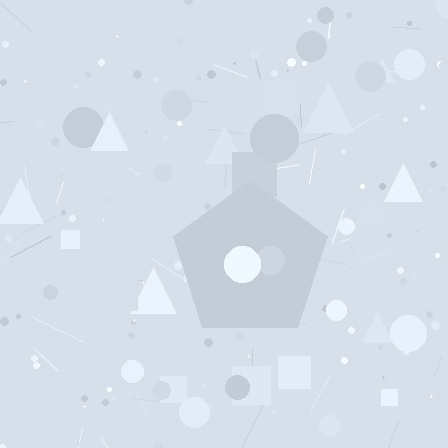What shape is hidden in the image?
A pentagon is hidden in the image.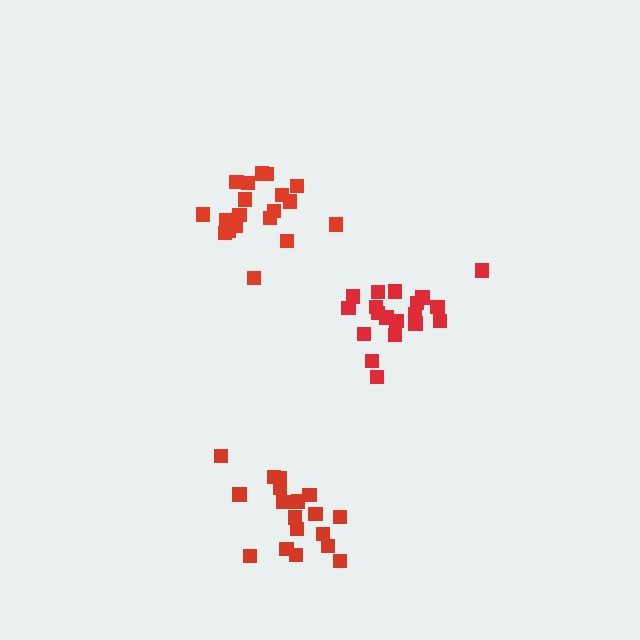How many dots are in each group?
Group 1: 19 dots, Group 2: 19 dots, Group 3: 18 dots (56 total).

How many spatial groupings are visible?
There are 3 spatial groupings.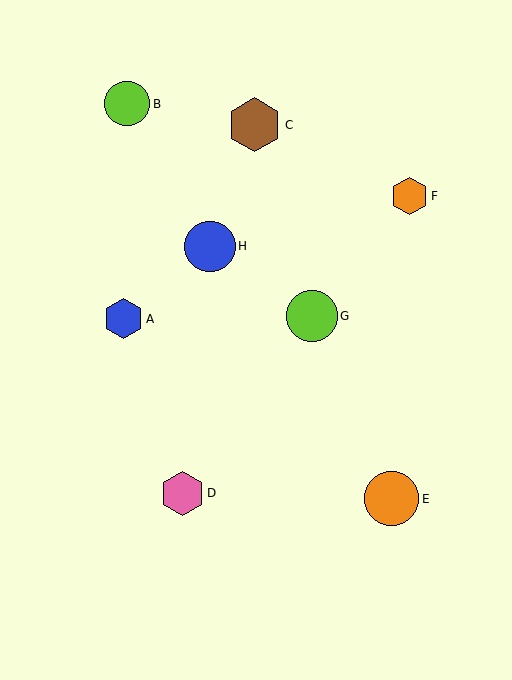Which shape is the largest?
The brown hexagon (labeled C) is the largest.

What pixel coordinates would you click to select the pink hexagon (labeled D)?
Click at (182, 493) to select the pink hexagon D.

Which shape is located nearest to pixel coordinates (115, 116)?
The lime circle (labeled B) at (127, 104) is nearest to that location.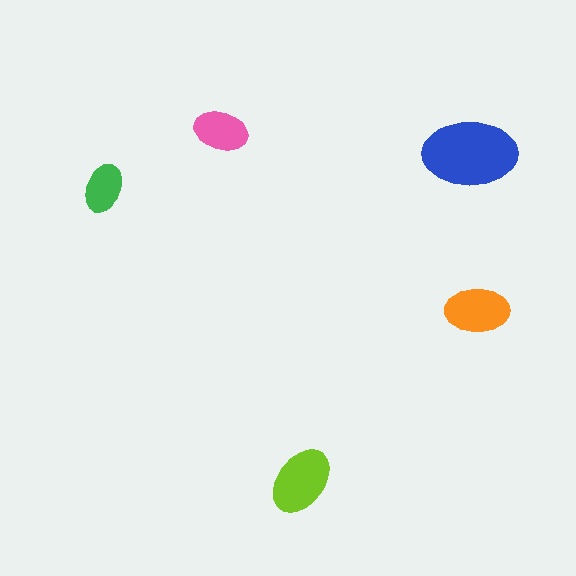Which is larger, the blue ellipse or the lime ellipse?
The blue one.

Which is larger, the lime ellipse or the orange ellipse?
The lime one.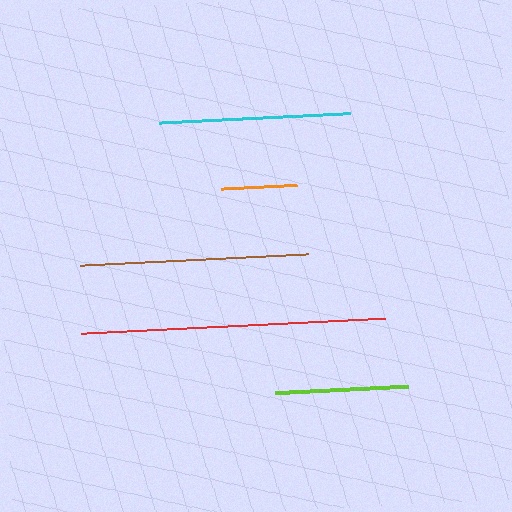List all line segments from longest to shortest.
From longest to shortest: red, brown, cyan, lime, orange.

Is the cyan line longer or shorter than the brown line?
The brown line is longer than the cyan line.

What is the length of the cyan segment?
The cyan segment is approximately 191 pixels long.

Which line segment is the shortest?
The orange line is the shortest at approximately 75 pixels.